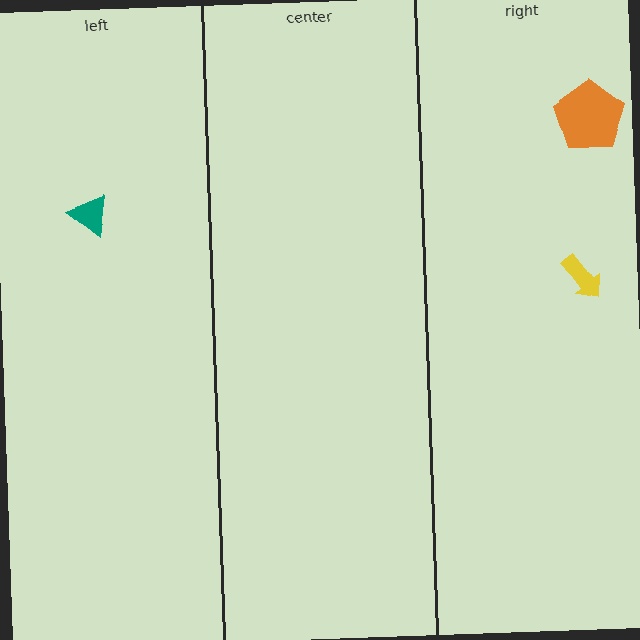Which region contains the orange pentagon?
The right region.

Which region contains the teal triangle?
The left region.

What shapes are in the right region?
The orange pentagon, the yellow arrow.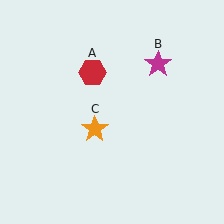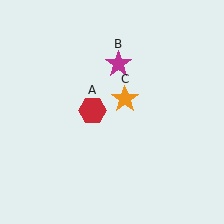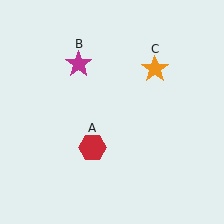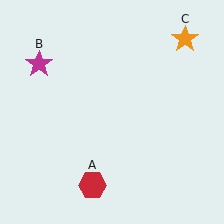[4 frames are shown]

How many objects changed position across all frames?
3 objects changed position: red hexagon (object A), magenta star (object B), orange star (object C).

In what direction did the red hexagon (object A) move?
The red hexagon (object A) moved down.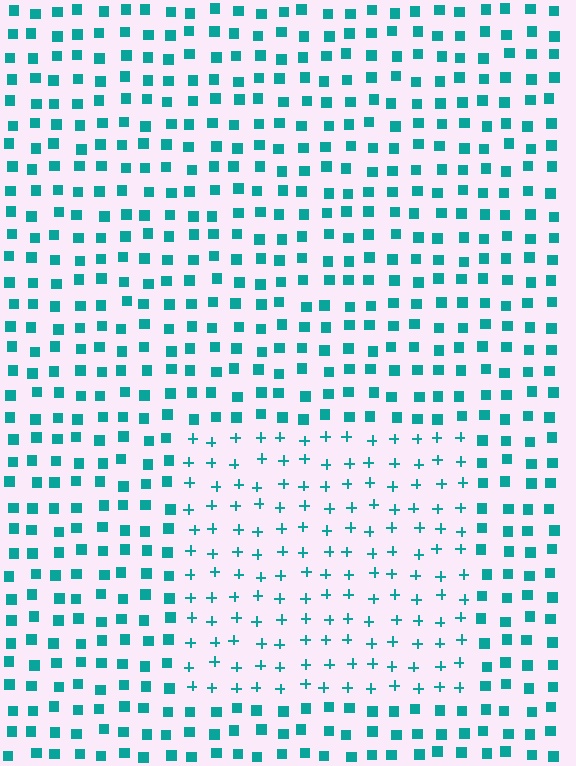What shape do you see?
I see a rectangle.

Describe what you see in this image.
The image is filled with small teal elements arranged in a uniform grid. A rectangle-shaped region contains plus signs, while the surrounding area contains squares. The boundary is defined purely by the change in element shape.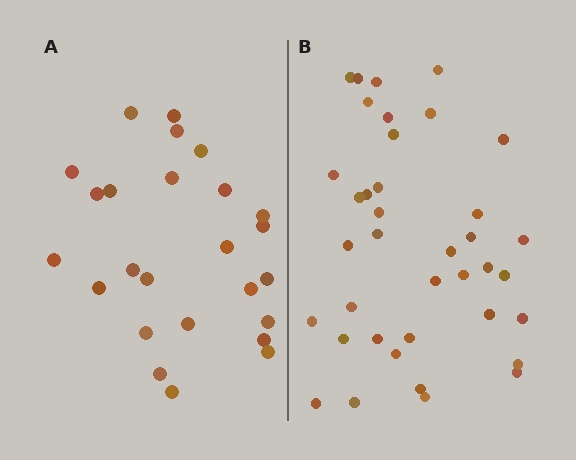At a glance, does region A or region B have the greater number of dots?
Region B (the right region) has more dots.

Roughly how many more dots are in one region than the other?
Region B has approximately 15 more dots than region A.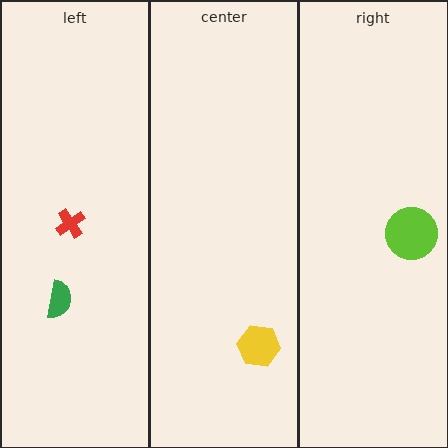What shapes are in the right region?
The lime circle.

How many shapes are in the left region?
2.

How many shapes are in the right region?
1.